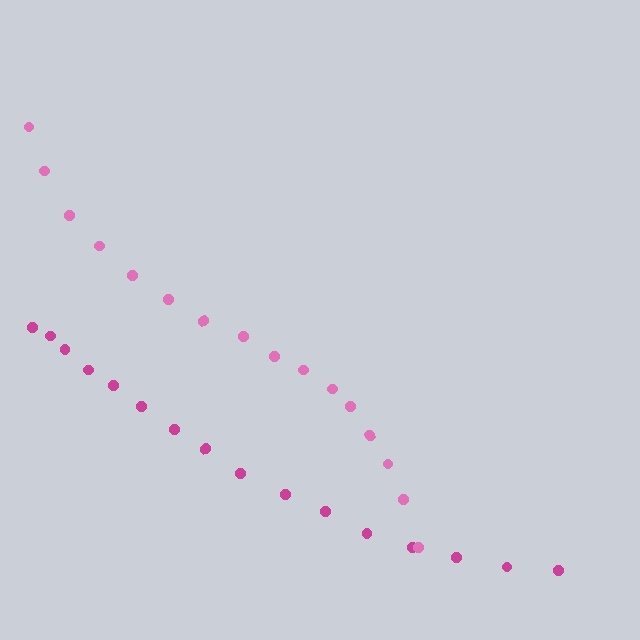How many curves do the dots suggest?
There are 2 distinct paths.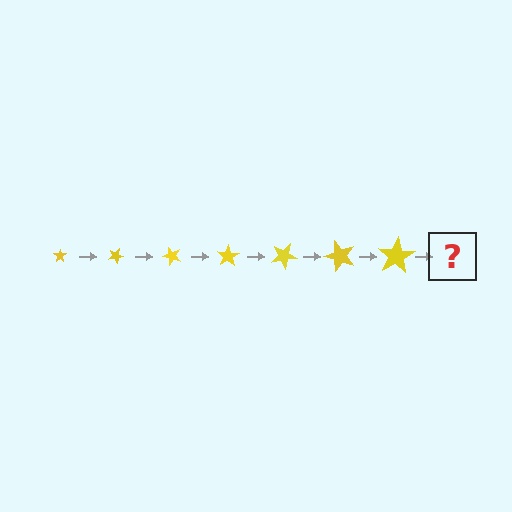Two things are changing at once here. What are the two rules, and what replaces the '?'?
The two rules are that the star grows larger each step and it rotates 25 degrees each step. The '?' should be a star, larger than the previous one and rotated 175 degrees from the start.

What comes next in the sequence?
The next element should be a star, larger than the previous one and rotated 175 degrees from the start.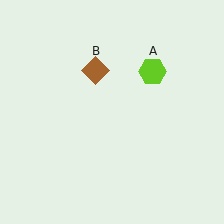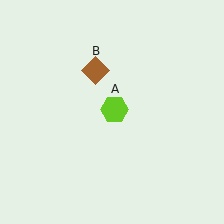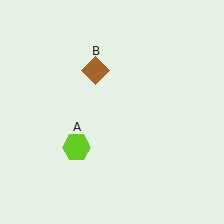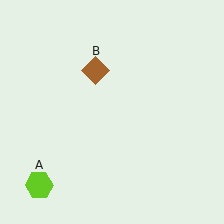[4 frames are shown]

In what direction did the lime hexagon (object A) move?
The lime hexagon (object A) moved down and to the left.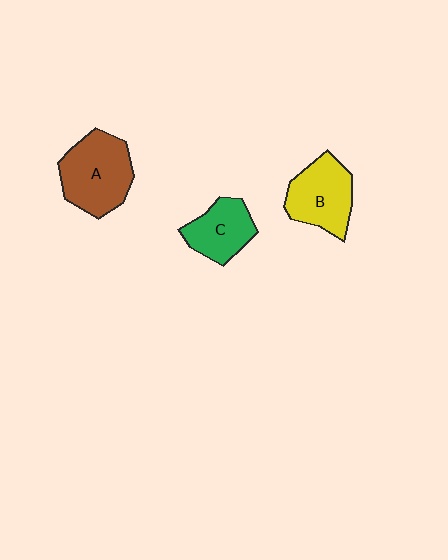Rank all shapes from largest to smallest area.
From largest to smallest: A (brown), B (yellow), C (green).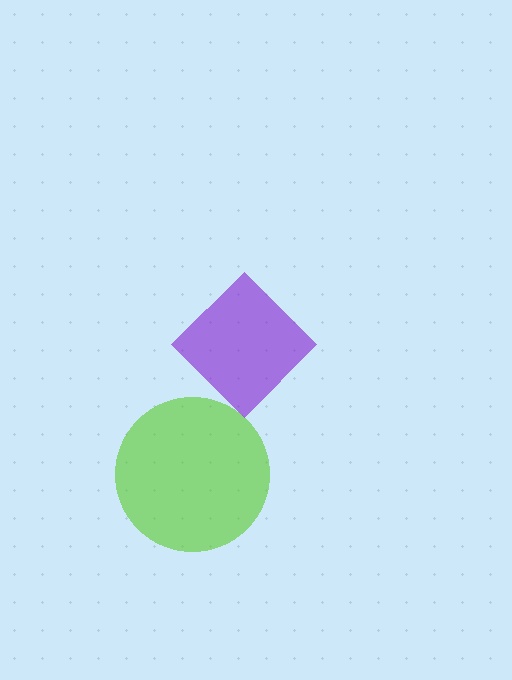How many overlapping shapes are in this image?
There are 2 overlapping shapes in the image.